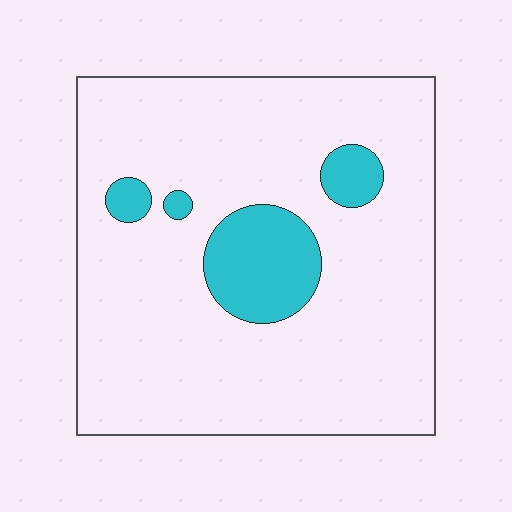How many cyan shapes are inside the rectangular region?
4.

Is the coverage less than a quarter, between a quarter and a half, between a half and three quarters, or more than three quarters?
Less than a quarter.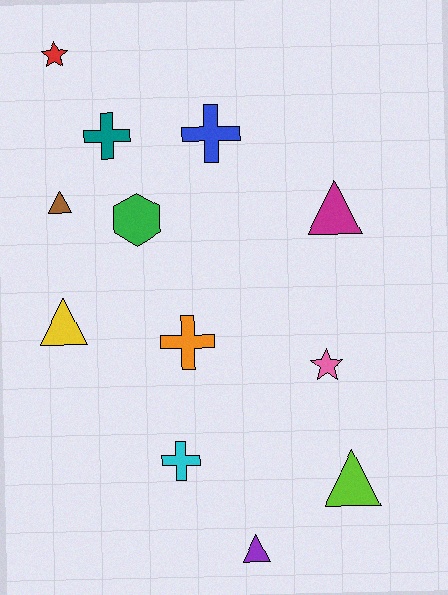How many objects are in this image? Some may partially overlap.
There are 12 objects.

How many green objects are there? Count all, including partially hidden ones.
There is 1 green object.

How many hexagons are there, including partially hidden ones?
There is 1 hexagon.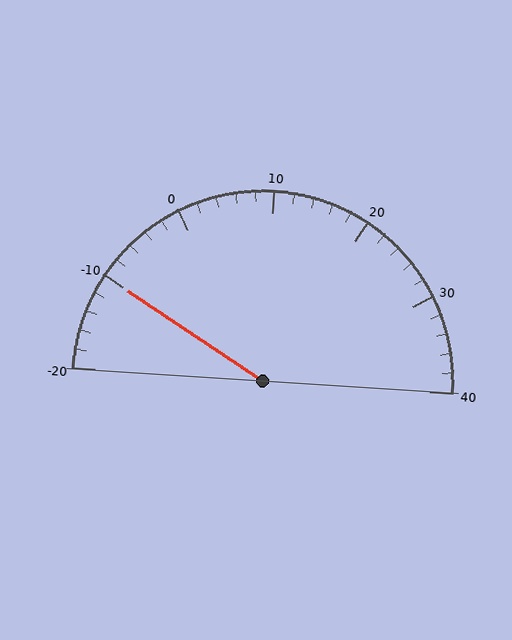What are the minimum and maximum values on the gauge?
The gauge ranges from -20 to 40.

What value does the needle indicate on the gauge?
The needle indicates approximately -10.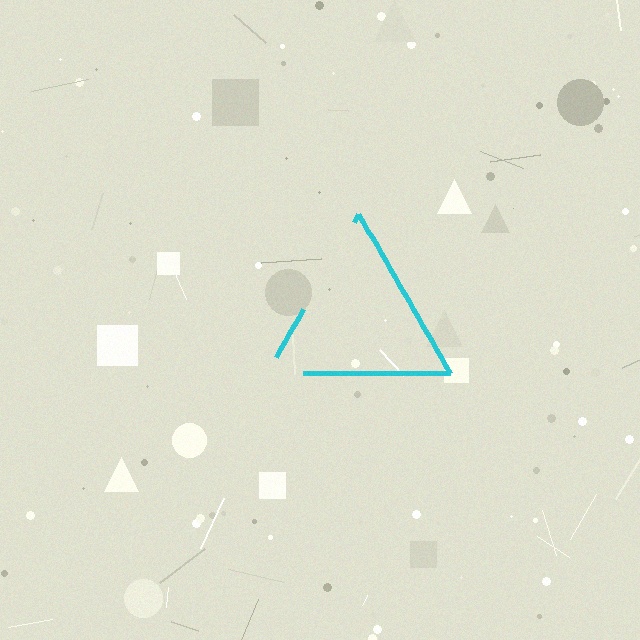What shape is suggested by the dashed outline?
The dashed outline suggests a triangle.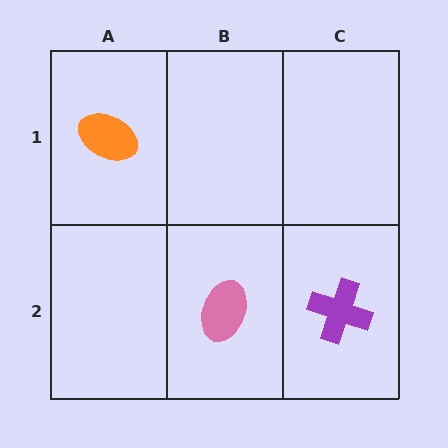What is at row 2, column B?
A pink ellipse.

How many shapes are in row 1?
1 shape.